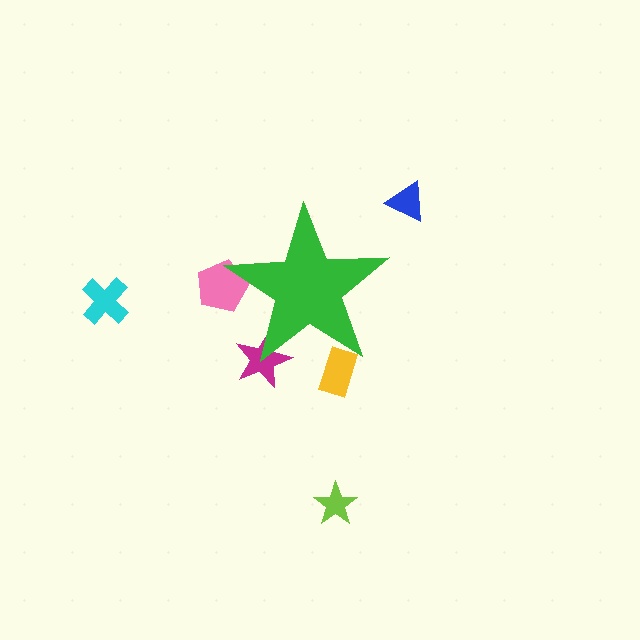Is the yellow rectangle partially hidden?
Yes, the yellow rectangle is partially hidden behind the green star.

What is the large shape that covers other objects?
A green star.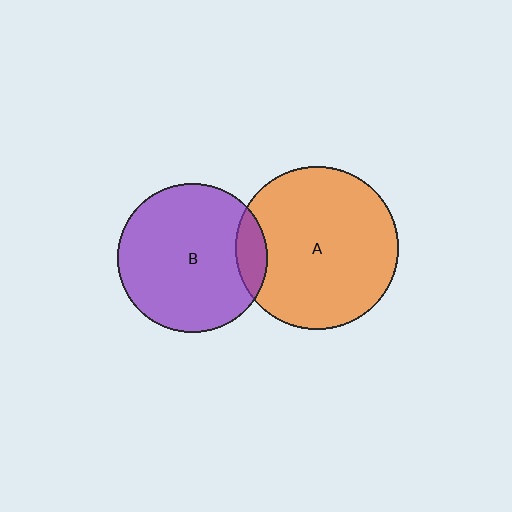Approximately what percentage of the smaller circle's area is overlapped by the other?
Approximately 10%.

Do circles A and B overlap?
Yes.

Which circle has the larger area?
Circle A (orange).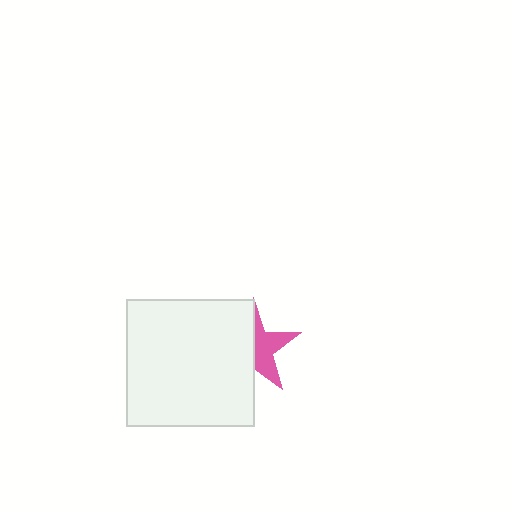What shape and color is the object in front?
The object in front is a white square.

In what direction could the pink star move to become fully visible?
The pink star could move right. That would shift it out from behind the white square entirely.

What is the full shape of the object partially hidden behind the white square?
The partially hidden object is a pink star.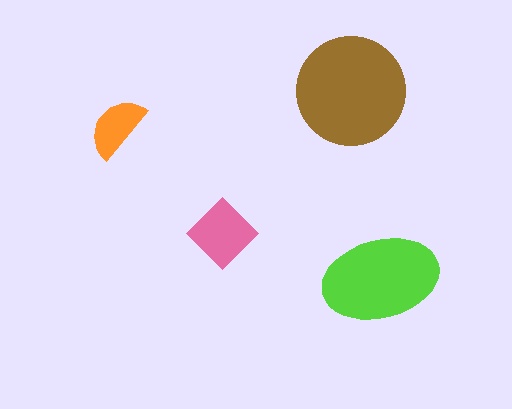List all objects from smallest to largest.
The orange semicircle, the pink diamond, the lime ellipse, the brown circle.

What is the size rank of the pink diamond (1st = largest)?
3rd.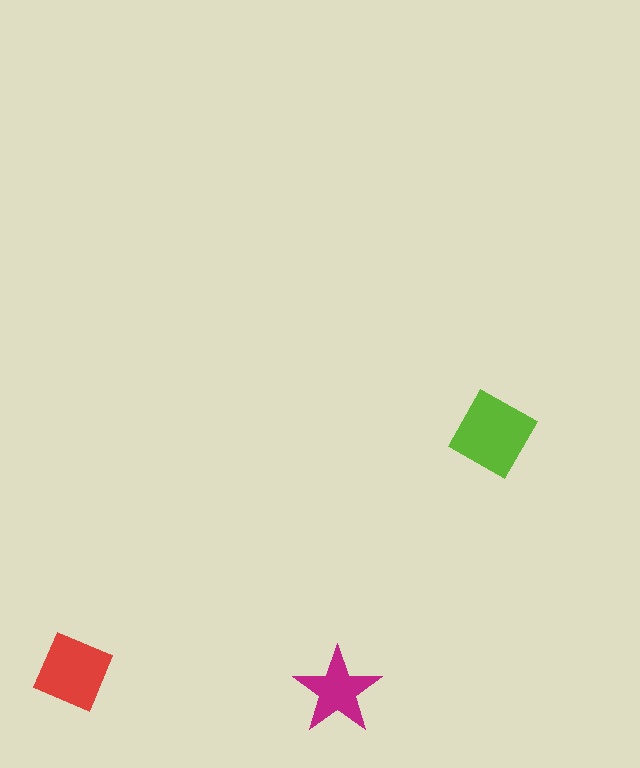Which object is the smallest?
The magenta star.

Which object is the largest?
The lime square.